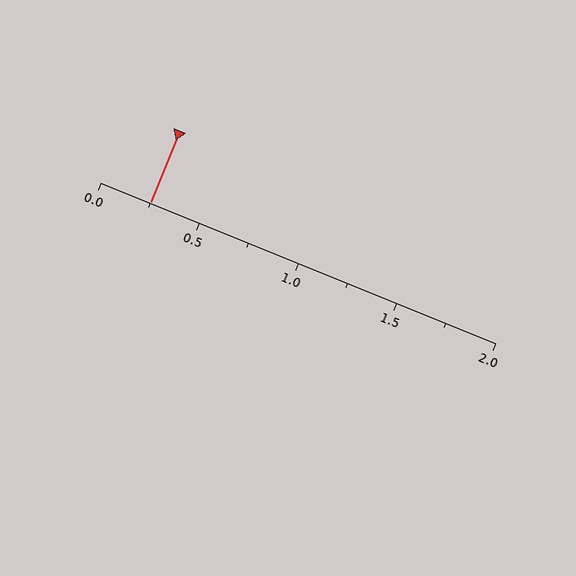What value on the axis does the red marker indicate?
The marker indicates approximately 0.25.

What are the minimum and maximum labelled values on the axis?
The axis runs from 0.0 to 2.0.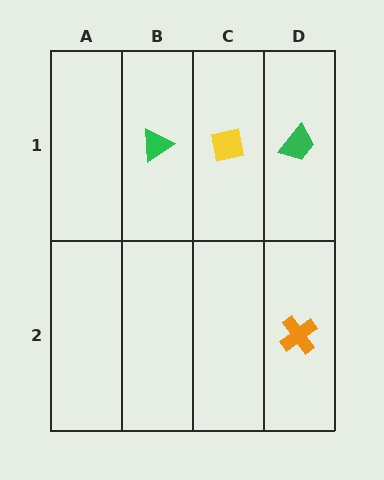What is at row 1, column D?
A green trapezoid.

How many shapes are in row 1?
3 shapes.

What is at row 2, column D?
An orange cross.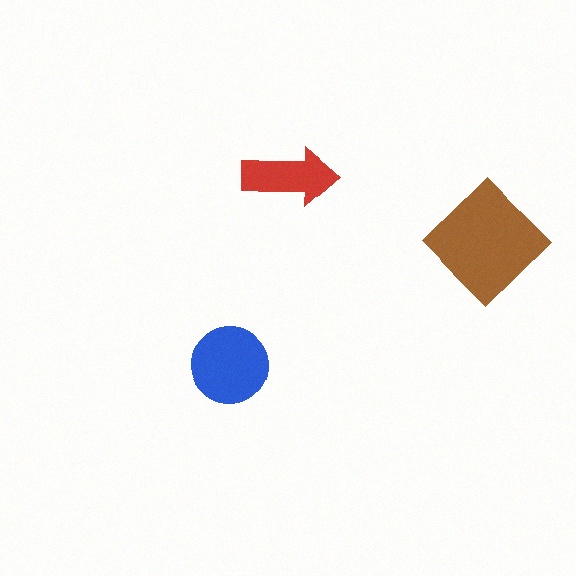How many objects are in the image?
There are 3 objects in the image.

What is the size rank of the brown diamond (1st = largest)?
1st.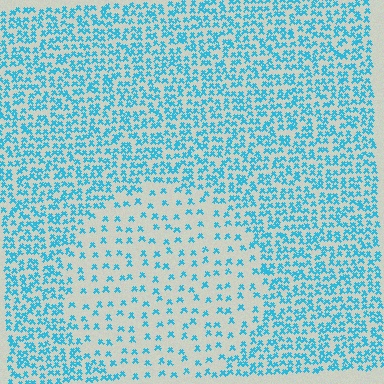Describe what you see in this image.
The image contains small cyan elements arranged at two different densities. A circle-shaped region is visible where the elements are less densely packed than the surrounding area.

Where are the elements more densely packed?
The elements are more densely packed outside the circle boundary.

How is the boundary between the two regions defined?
The boundary is defined by a change in element density (approximately 2.6x ratio). All elements are the same color, size, and shape.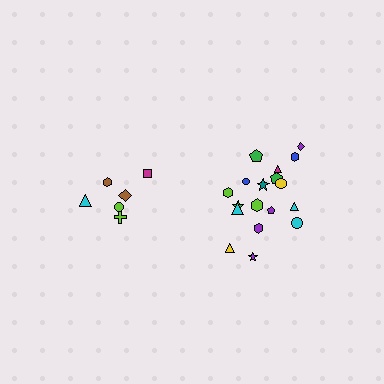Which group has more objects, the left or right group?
The right group.